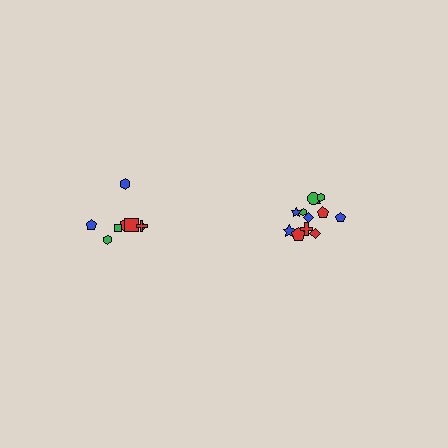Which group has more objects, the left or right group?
The right group.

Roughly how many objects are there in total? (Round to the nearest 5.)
Roughly 20 objects in total.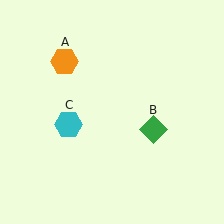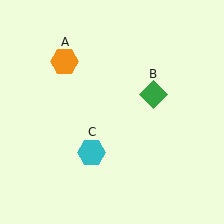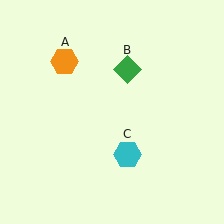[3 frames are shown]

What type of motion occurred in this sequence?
The green diamond (object B), cyan hexagon (object C) rotated counterclockwise around the center of the scene.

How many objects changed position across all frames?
2 objects changed position: green diamond (object B), cyan hexagon (object C).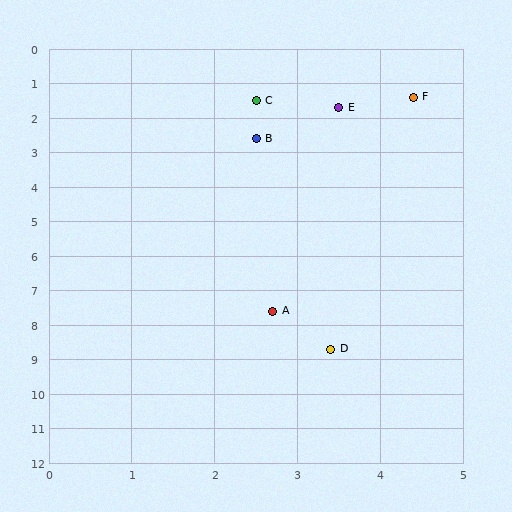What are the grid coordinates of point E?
Point E is at approximately (3.5, 1.7).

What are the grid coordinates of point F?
Point F is at approximately (4.4, 1.4).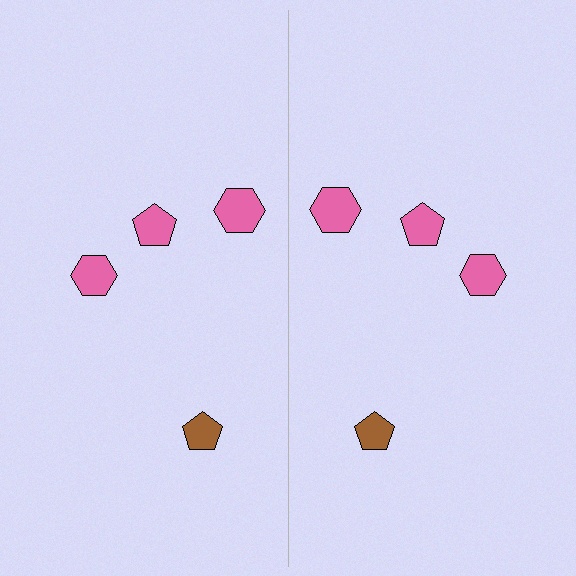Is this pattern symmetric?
Yes, this pattern has bilateral (reflection) symmetry.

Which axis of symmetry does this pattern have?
The pattern has a vertical axis of symmetry running through the center of the image.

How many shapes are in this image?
There are 8 shapes in this image.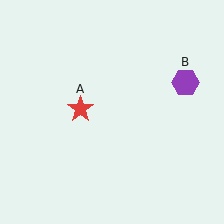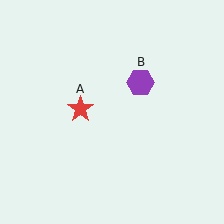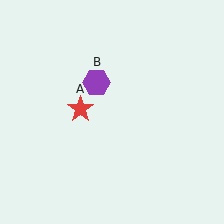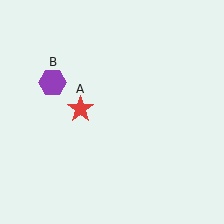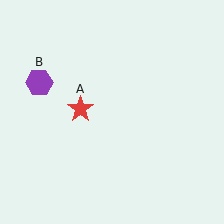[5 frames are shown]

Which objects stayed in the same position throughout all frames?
Red star (object A) remained stationary.